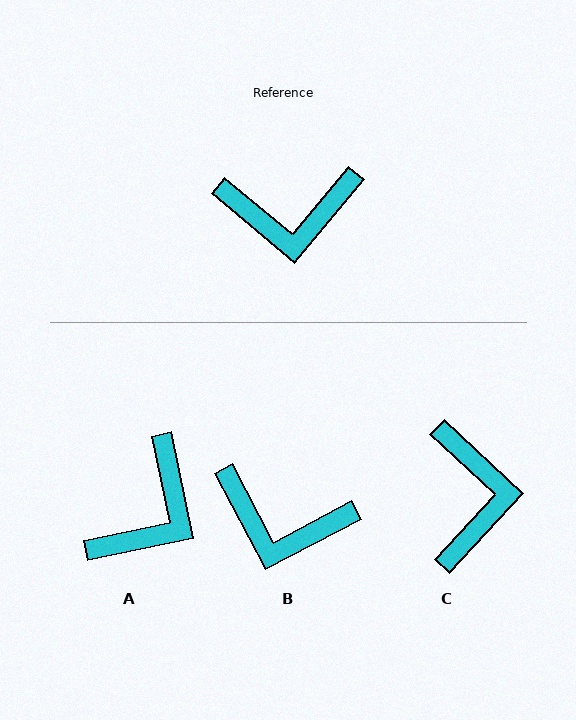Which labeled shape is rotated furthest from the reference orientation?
C, about 87 degrees away.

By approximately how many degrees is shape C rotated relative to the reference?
Approximately 87 degrees counter-clockwise.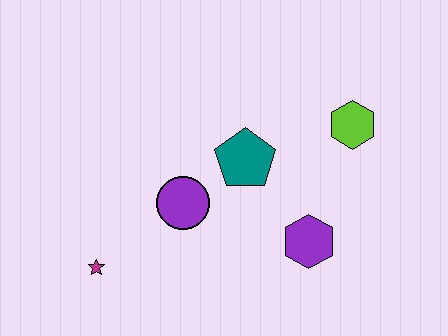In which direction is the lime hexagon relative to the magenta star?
The lime hexagon is to the right of the magenta star.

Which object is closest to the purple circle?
The teal pentagon is closest to the purple circle.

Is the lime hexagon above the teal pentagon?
Yes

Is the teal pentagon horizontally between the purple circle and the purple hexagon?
Yes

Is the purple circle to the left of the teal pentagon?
Yes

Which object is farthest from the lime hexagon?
The magenta star is farthest from the lime hexagon.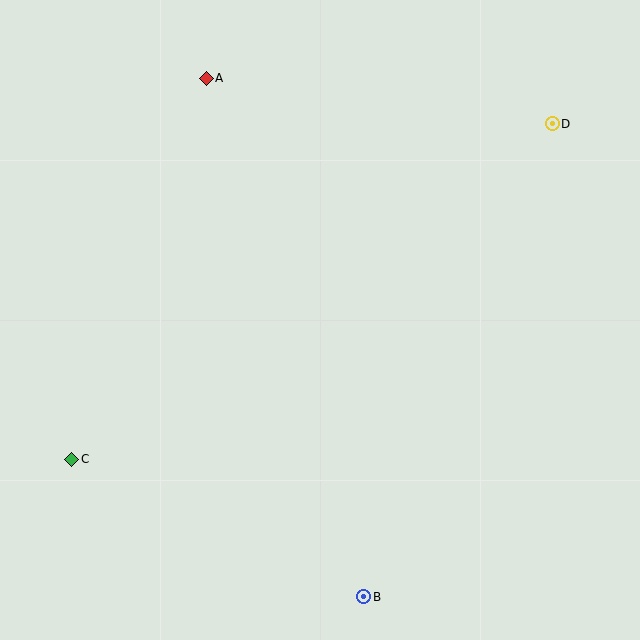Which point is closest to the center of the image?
Point A at (206, 78) is closest to the center.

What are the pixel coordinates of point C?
Point C is at (72, 459).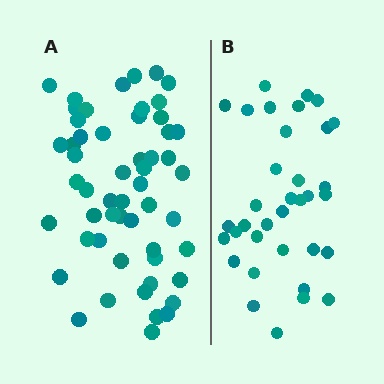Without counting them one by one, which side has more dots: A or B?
Region A (the left region) has more dots.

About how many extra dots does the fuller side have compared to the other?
Region A has approximately 20 more dots than region B.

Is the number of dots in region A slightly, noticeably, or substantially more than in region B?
Region A has substantially more. The ratio is roughly 1.5 to 1.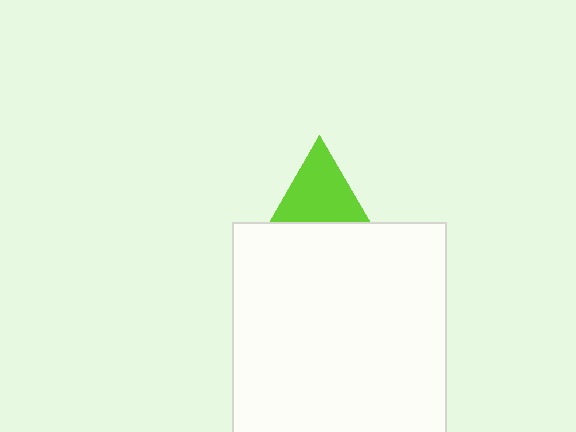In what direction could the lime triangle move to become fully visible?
The lime triangle could move up. That would shift it out from behind the white square entirely.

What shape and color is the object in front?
The object in front is a white square.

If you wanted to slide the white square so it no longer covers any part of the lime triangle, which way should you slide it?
Slide it down — that is the most direct way to separate the two shapes.